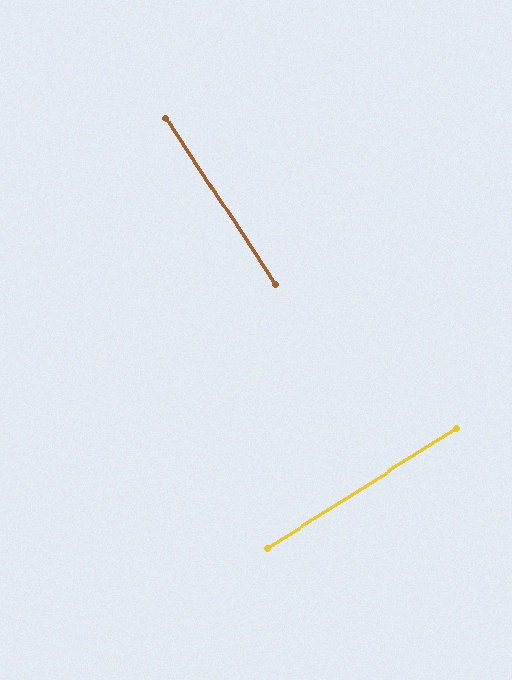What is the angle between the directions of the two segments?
Approximately 89 degrees.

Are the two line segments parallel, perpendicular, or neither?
Perpendicular — they meet at approximately 89°.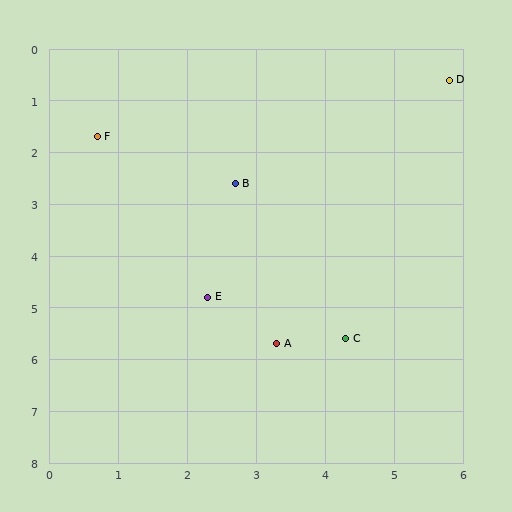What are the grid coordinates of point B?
Point B is at approximately (2.7, 2.6).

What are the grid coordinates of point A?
Point A is at approximately (3.3, 5.7).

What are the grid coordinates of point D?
Point D is at approximately (5.8, 0.6).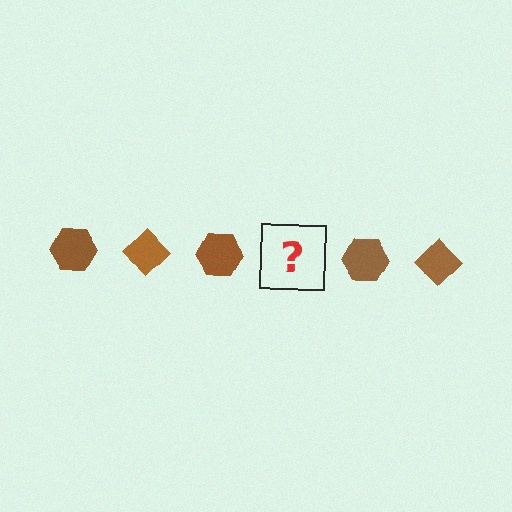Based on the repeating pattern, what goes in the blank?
The blank should be a brown diamond.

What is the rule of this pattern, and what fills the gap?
The rule is that the pattern cycles through hexagon, diamond shapes in brown. The gap should be filled with a brown diamond.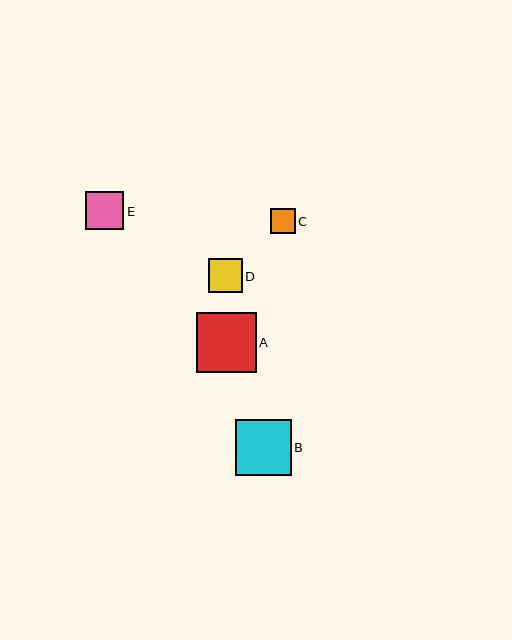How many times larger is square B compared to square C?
Square B is approximately 2.3 times the size of square C.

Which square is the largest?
Square A is the largest with a size of approximately 59 pixels.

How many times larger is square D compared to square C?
Square D is approximately 1.3 times the size of square C.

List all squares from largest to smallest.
From largest to smallest: A, B, E, D, C.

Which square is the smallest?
Square C is the smallest with a size of approximately 25 pixels.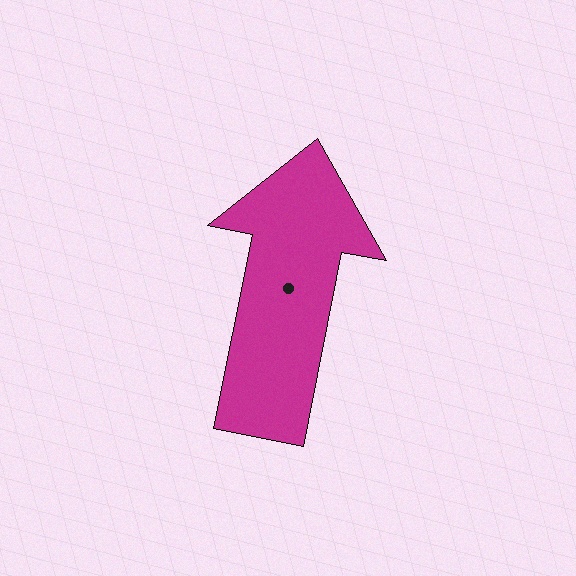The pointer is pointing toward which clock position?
Roughly 12 o'clock.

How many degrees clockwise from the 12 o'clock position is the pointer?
Approximately 11 degrees.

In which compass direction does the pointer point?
North.